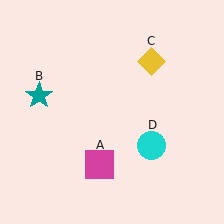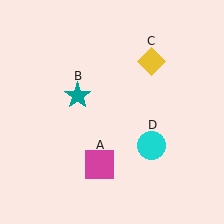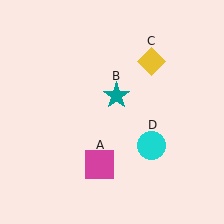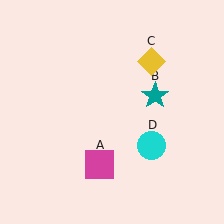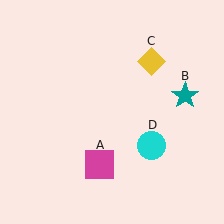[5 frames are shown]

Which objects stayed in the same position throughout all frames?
Magenta square (object A) and yellow diamond (object C) and cyan circle (object D) remained stationary.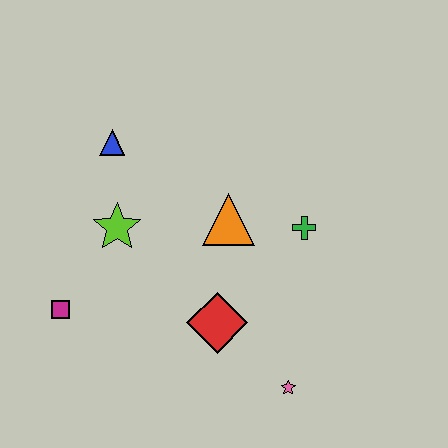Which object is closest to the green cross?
The orange triangle is closest to the green cross.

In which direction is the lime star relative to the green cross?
The lime star is to the left of the green cross.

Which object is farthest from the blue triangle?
The pink star is farthest from the blue triangle.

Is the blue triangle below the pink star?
No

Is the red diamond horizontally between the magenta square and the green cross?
Yes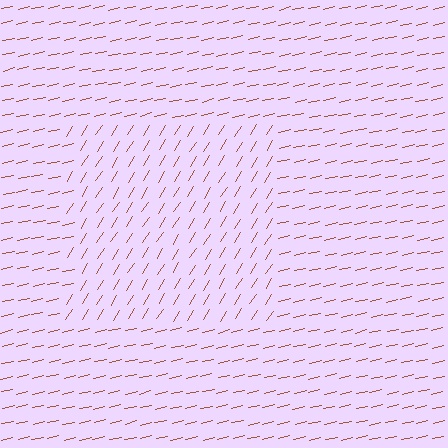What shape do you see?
I see a rectangle.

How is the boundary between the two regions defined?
The boundary is defined purely by a change in line orientation (approximately 45 degrees difference). All lines are the same color and thickness.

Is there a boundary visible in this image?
Yes, there is a texture boundary formed by a change in line orientation.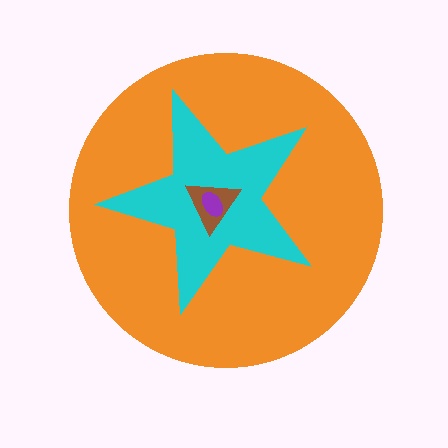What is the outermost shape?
The orange circle.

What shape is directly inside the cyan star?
The brown triangle.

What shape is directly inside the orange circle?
The cyan star.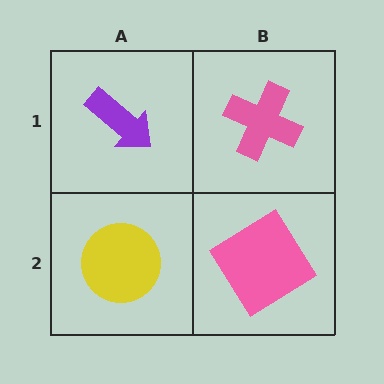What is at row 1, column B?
A pink cross.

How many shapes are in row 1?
2 shapes.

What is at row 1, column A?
A purple arrow.